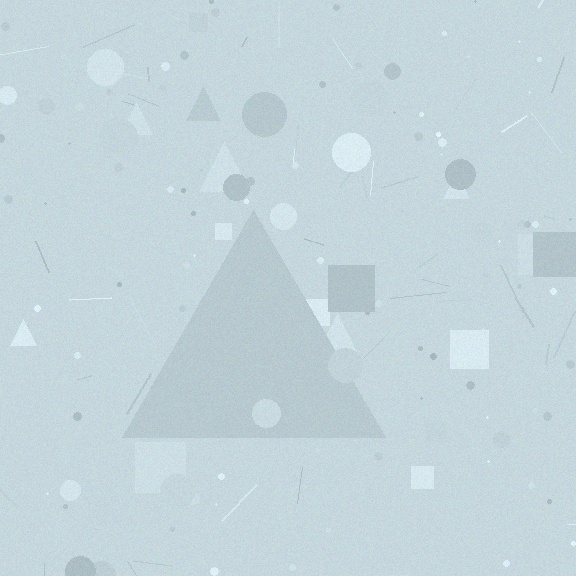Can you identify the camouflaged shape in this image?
The camouflaged shape is a triangle.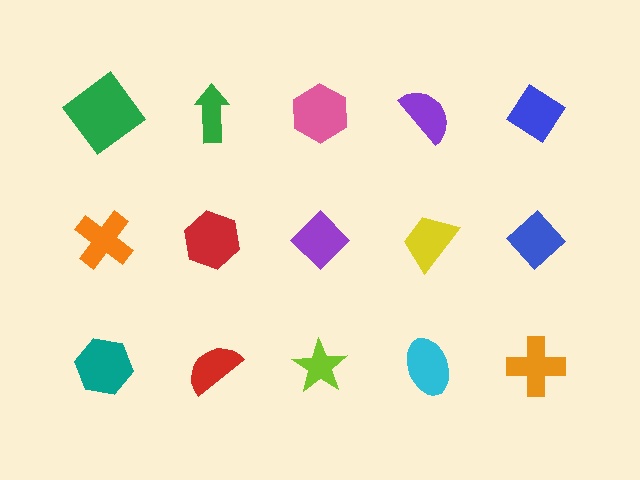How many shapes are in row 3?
5 shapes.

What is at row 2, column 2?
A red hexagon.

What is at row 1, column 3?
A pink hexagon.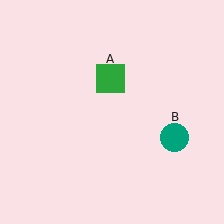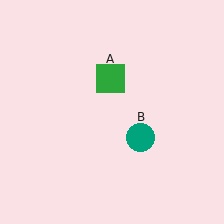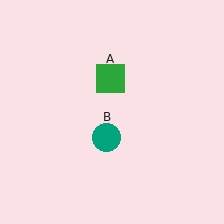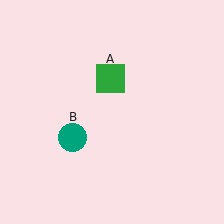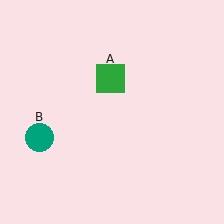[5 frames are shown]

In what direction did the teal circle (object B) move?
The teal circle (object B) moved left.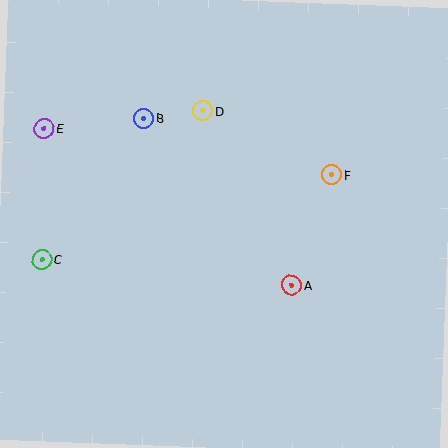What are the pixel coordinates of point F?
Point F is at (331, 175).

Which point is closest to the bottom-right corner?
Point A is closest to the bottom-right corner.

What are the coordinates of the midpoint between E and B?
The midpoint between E and B is at (94, 123).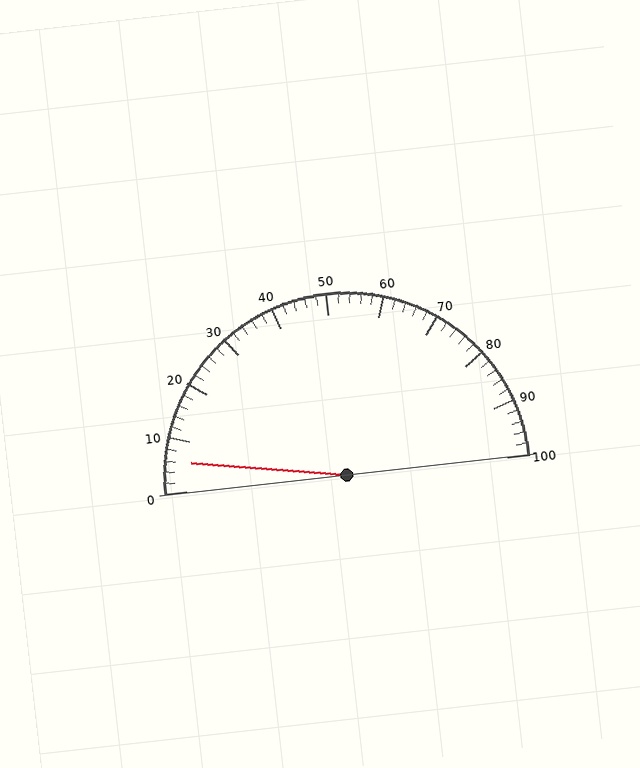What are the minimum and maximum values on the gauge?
The gauge ranges from 0 to 100.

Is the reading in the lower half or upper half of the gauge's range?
The reading is in the lower half of the range (0 to 100).